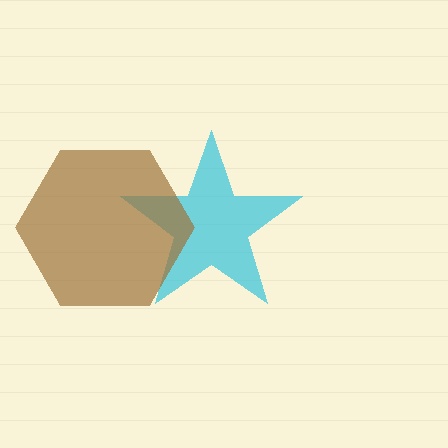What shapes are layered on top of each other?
The layered shapes are: a cyan star, a brown hexagon.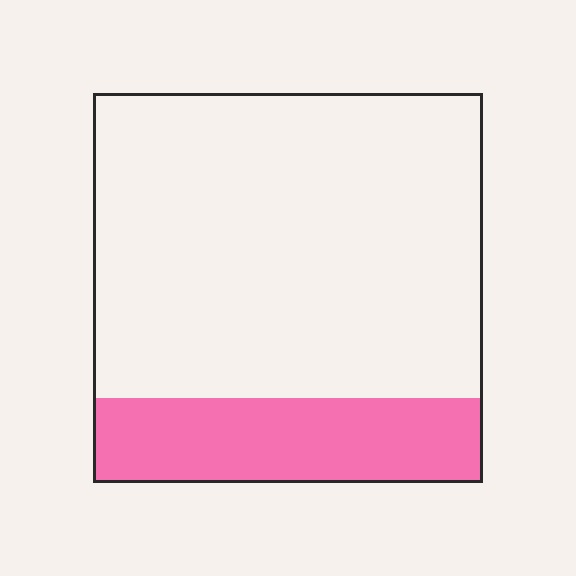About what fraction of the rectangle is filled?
About one fifth (1/5).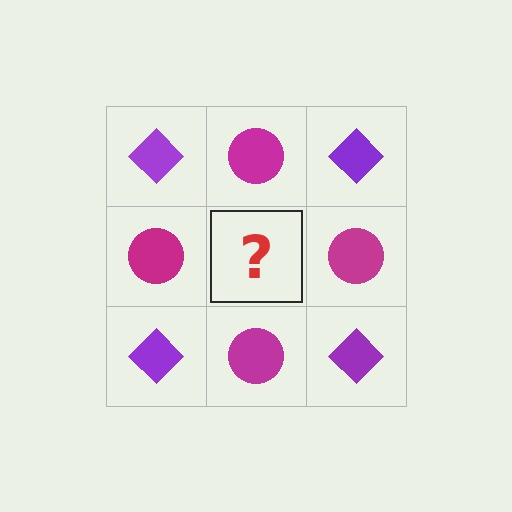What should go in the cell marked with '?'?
The missing cell should contain a purple diamond.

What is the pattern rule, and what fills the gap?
The rule is that it alternates purple diamond and magenta circle in a checkerboard pattern. The gap should be filled with a purple diamond.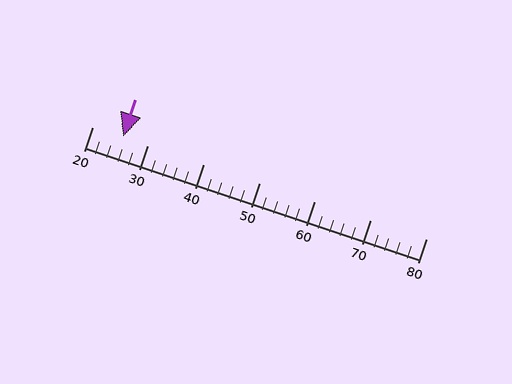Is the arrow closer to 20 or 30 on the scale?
The arrow is closer to 30.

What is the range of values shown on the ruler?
The ruler shows values from 20 to 80.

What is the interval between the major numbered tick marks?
The major tick marks are spaced 10 units apart.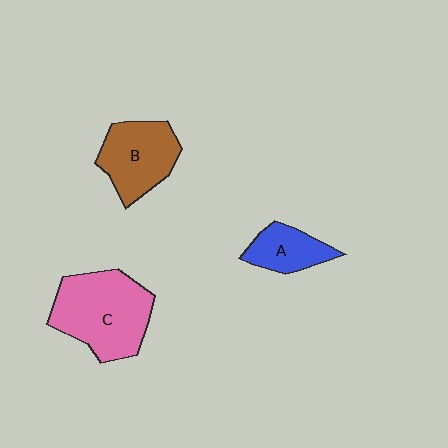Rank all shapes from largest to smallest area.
From largest to smallest: C (pink), B (brown), A (blue).